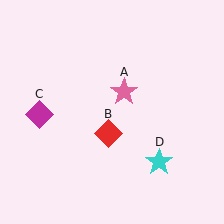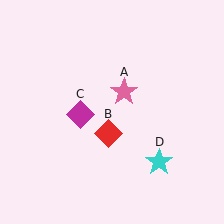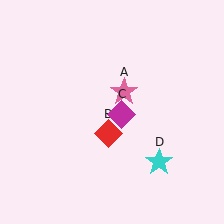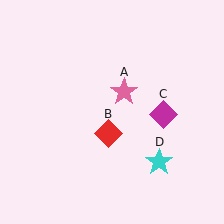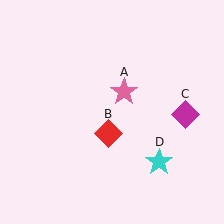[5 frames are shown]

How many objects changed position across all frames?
1 object changed position: magenta diamond (object C).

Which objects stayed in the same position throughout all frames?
Pink star (object A) and red diamond (object B) and cyan star (object D) remained stationary.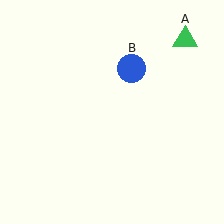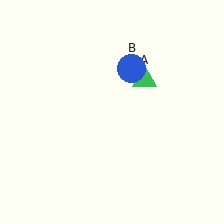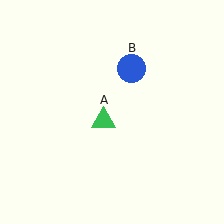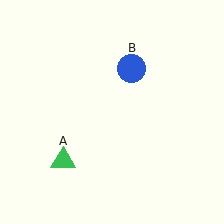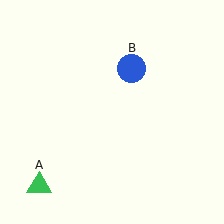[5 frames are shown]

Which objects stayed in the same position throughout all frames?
Blue circle (object B) remained stationary.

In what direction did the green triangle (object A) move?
The green triangle (object A) moved down and to the left.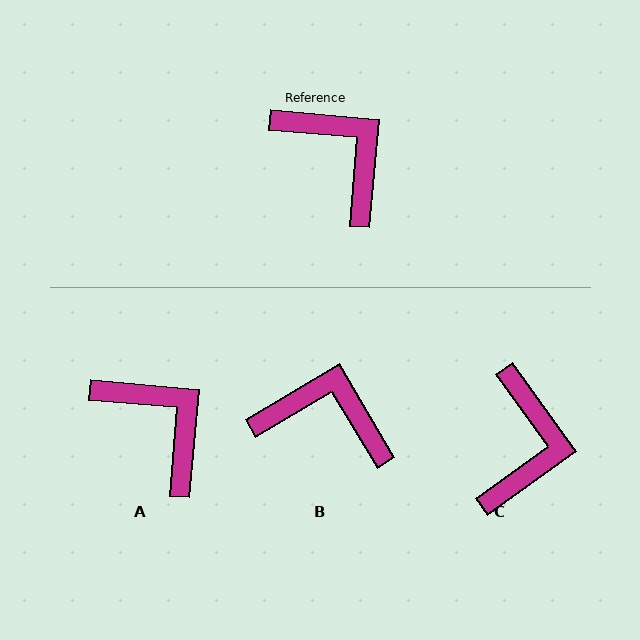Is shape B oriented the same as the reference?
No, it is off by about 36 degrees.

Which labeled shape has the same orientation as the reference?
A.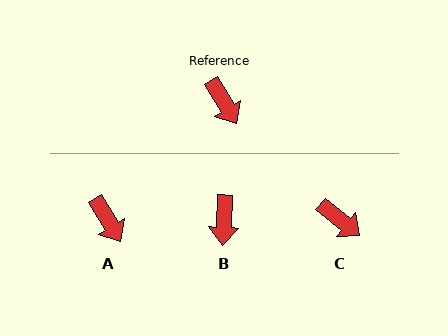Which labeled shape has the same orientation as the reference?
A.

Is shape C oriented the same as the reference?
No, it is off by about 21 degrees.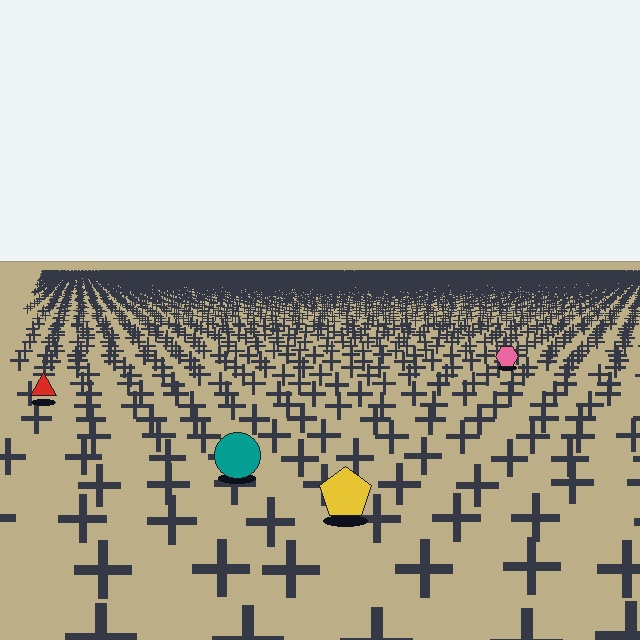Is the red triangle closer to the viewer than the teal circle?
No. The teal circle is closer — you can tell from the texture gradient: the ground texture is coarser near it.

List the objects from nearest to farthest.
From nearest to farthest: the yellow pentagon, the teal circle, the red triangle, the pink hexagon.